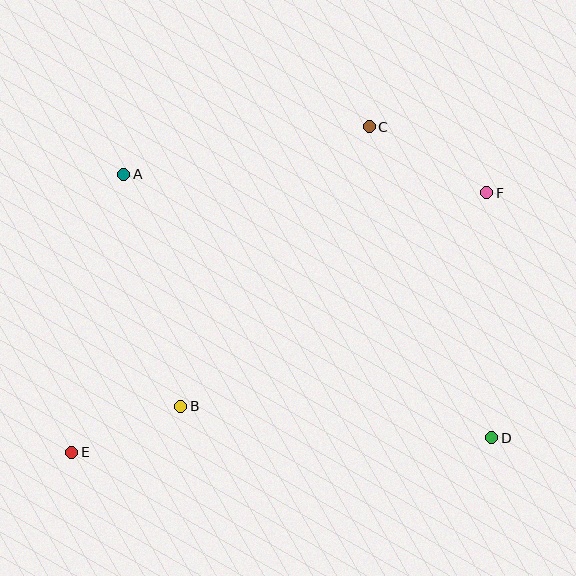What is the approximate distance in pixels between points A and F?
The distance between A and F is approximately 363 pixels.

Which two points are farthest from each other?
Points E and F are farthest from each other.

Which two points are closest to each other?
Points B and E are closest to each other.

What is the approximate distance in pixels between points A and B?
The distance between A and B is approximately 239 pixels.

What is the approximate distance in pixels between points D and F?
The distance between D and F is approximately 245 pixels.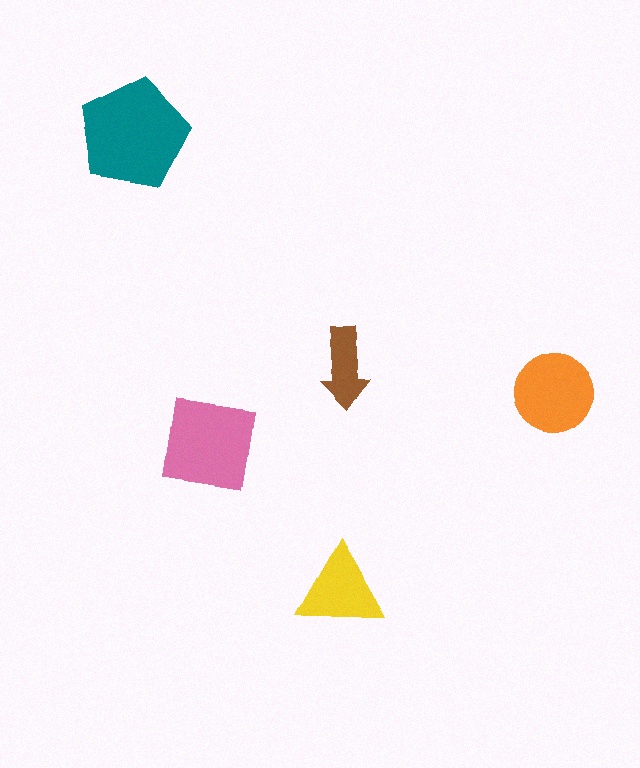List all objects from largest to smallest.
The teal pentagon, the pink square, the orange circle, the yellow triangle, the brown arrow.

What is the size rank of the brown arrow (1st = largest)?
5th.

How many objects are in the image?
There are 5 objects in the image.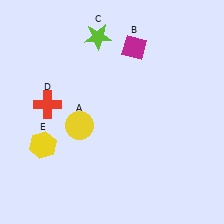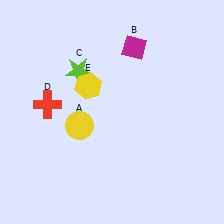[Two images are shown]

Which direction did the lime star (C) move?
The lime star (C) moved down.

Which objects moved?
The objects that moved are: the lime star (C), the yellow hexagon (E).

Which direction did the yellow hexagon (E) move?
The yellow hexagon (E) moved up.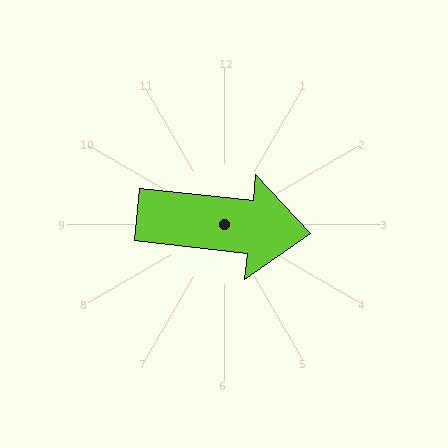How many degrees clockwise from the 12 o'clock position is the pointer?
Approximately 96 degrees.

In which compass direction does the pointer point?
East.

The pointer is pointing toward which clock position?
Roughly 3 o'clock.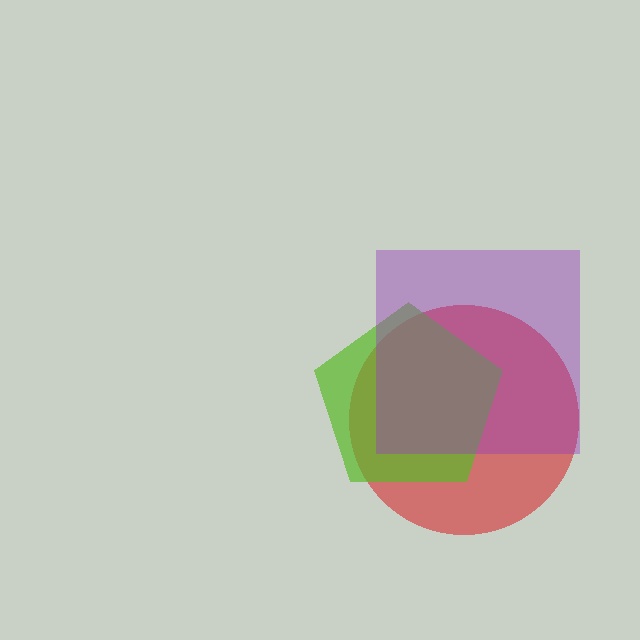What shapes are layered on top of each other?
The layered shapes are: a red circle, a lime pentagon, a purple square.